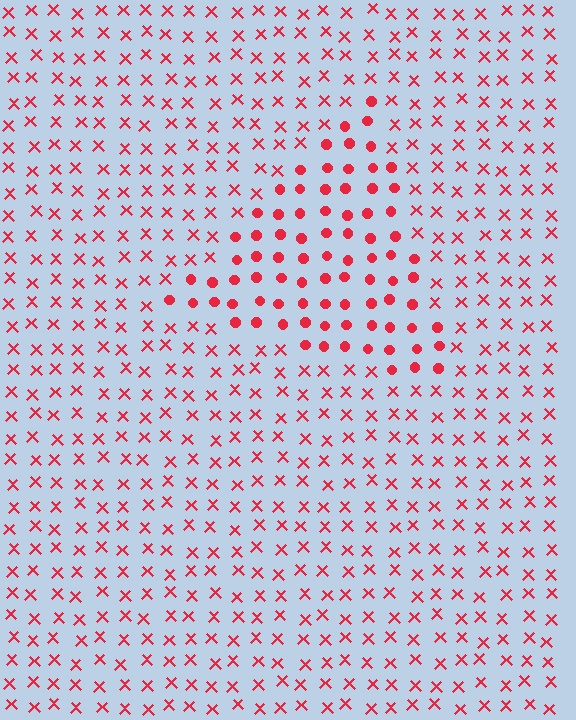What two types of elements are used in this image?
The image uses circles inside the triangle region and X marks outside it.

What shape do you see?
I see a triangle.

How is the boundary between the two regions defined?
The boundary is defined by a change in element shape: circles inside vs. X marks outside. All elements share the same color and spacing.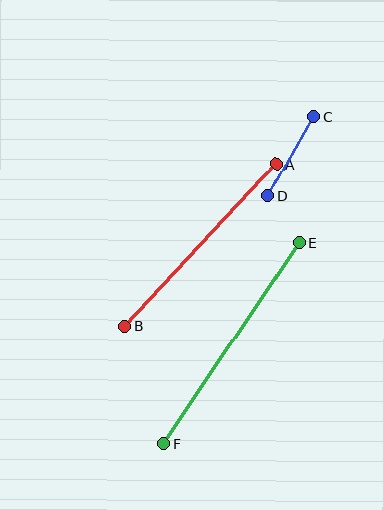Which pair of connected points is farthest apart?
Points E and F are farthest apart.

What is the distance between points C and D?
The distance is approximately 91 pixels.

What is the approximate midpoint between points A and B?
The midpoint is at approximately (200, 245) pixels.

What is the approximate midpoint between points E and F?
The midpoint is at approximately (232, 343) pixels.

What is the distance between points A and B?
The distance is approximately 221 pixels.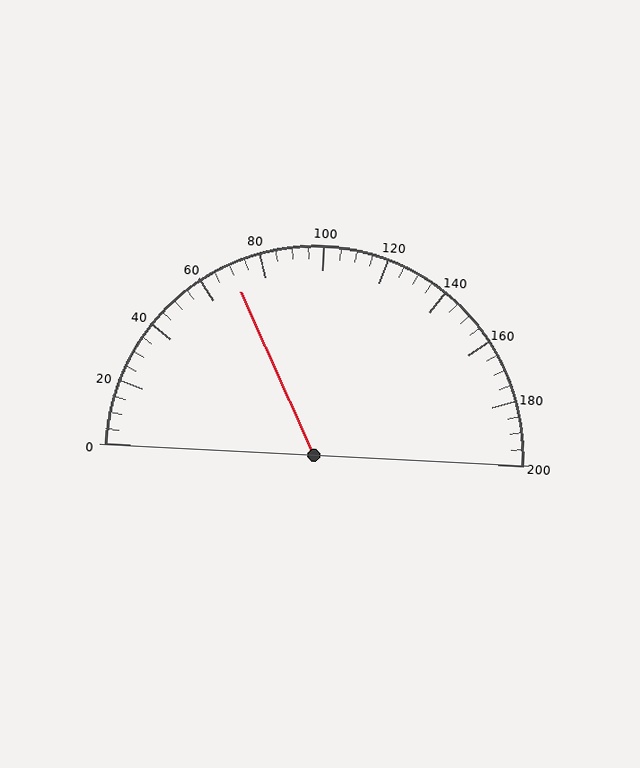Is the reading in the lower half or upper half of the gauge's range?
The reading is in the lower half of the range (0 to 200).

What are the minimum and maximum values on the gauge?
The gauge ranges from 0 to 200.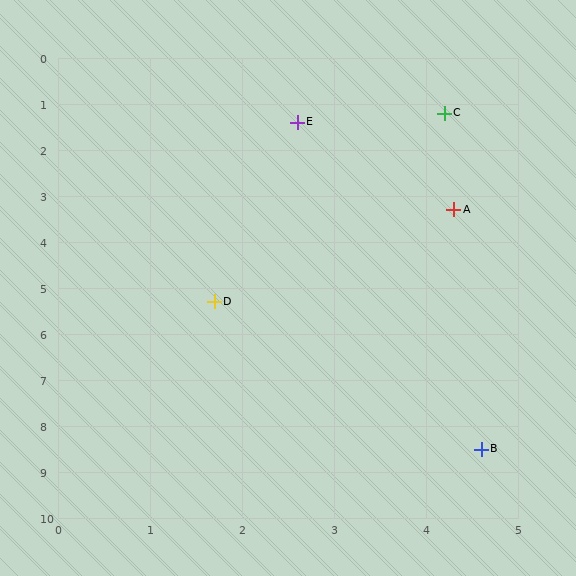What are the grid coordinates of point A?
Point A is at approximately (4.3, 3.3).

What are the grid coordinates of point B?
Point B is at approximately (4.6, 8.5).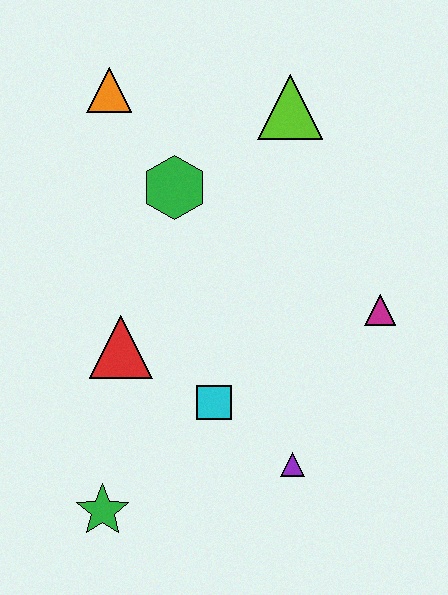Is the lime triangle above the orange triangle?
No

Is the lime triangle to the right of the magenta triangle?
No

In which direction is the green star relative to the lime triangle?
The green star is below the lime triangle.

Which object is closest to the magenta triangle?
The purple triangle is closest to the magenta triangle.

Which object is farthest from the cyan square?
The orange triangle is farthest from the cyan square.